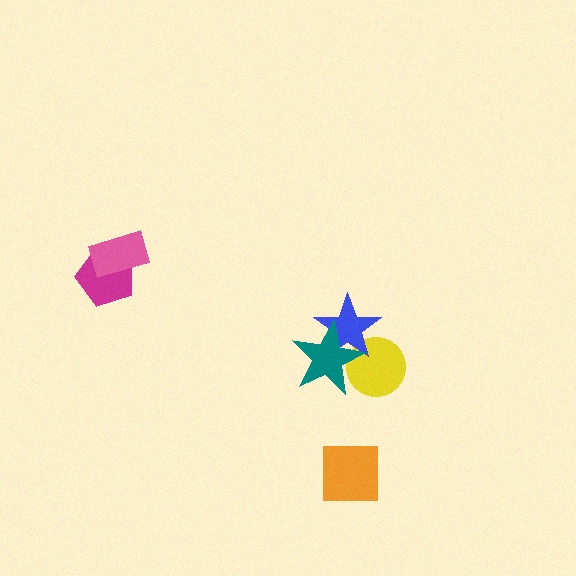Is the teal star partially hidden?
No, no other shape covers it.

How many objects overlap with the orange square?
0 objects overlap with the orange square.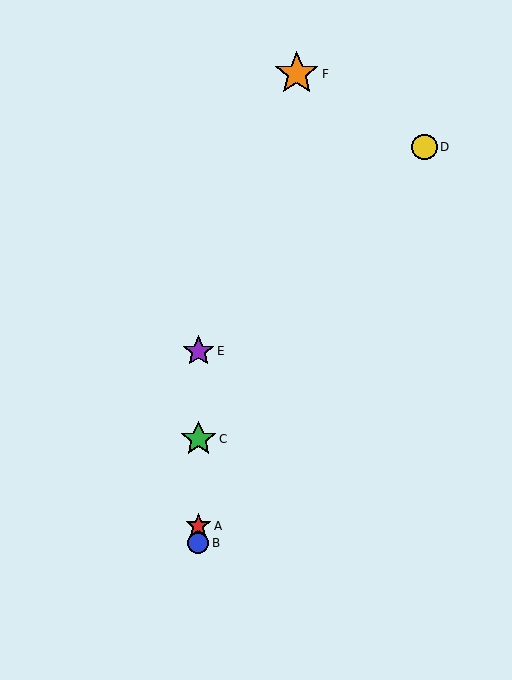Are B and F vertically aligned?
No, B is at x≈198 and F is at x≈297.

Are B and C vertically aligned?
Yes, both are at x≈198.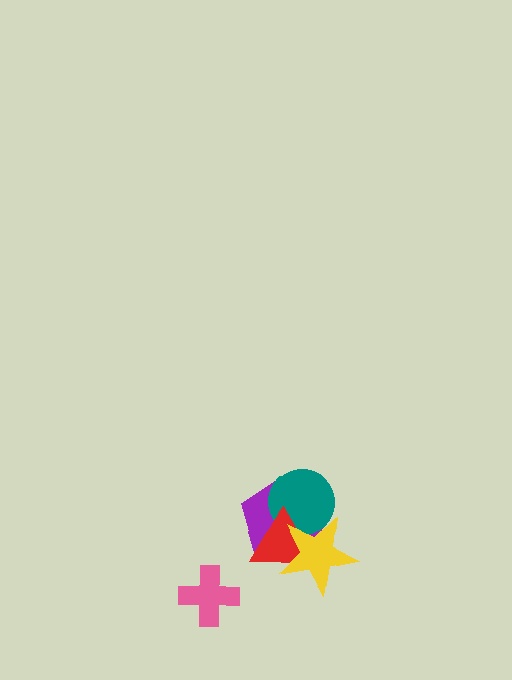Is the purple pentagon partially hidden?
Yes, it is partially covered by another shape.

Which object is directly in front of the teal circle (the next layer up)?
The red triangle is directly in front of the teal circle.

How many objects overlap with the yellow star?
3 objects overlap with the yellow star.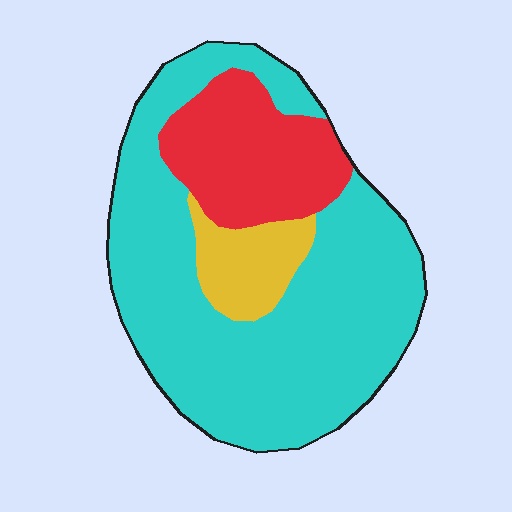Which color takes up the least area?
Yellow, at roughly 10%.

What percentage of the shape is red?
Red covers around 20% of the shape.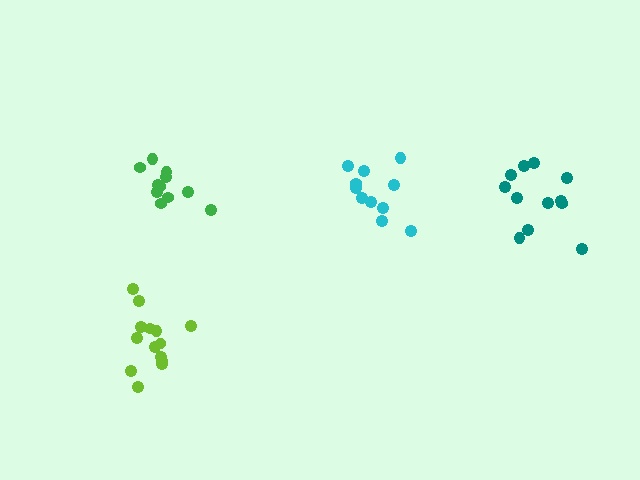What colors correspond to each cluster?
The clusters are colored: teal, green, cyan, lime.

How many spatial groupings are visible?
There are 4 spatial groupings.